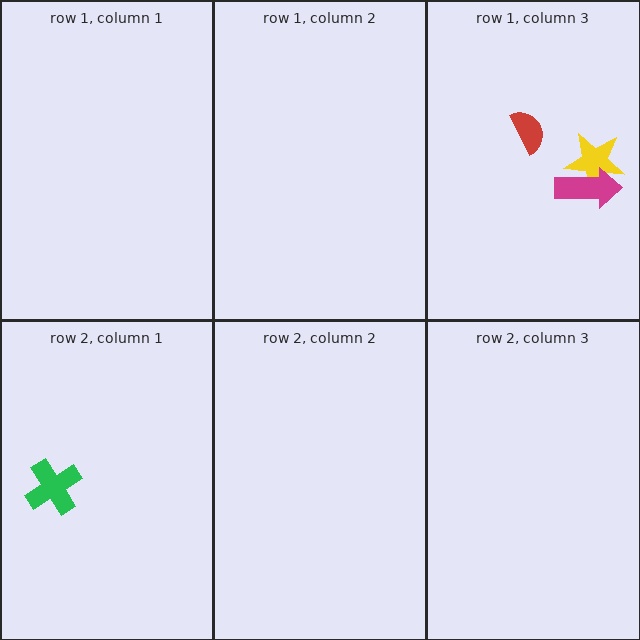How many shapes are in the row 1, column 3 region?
3.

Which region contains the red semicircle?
The row 1, column 3 region.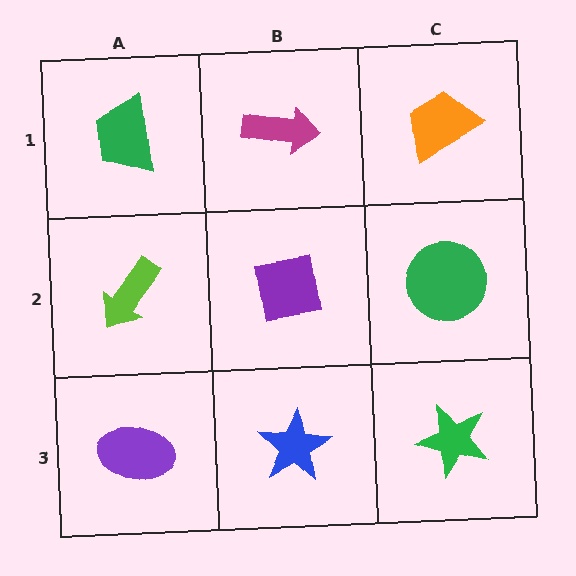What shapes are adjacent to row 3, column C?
A green circle (row 2, column C), a blue star (row 3, column B).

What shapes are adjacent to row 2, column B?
A magenta arrow (row 1, column B), a blue star (row 3, column B), a lime arrow (row 2, column A), a green circle (row 2, column C).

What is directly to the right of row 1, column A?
A magenta arrow.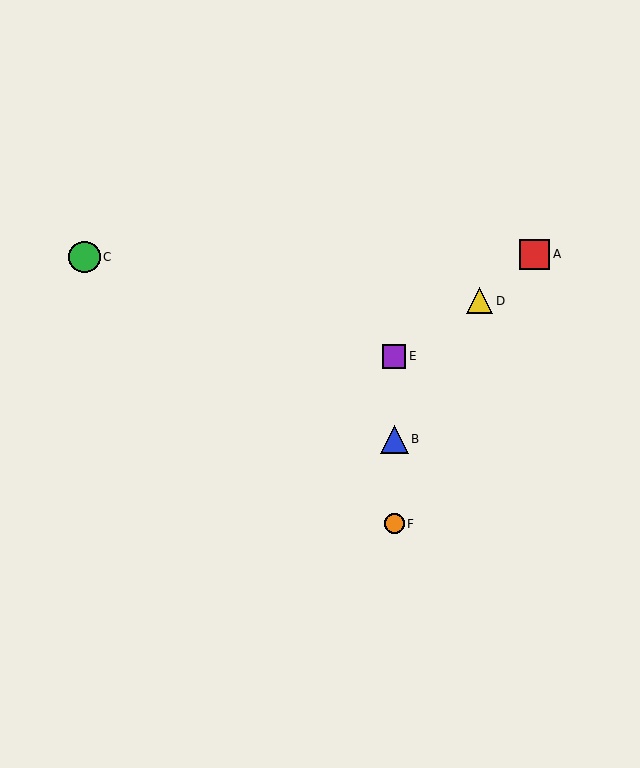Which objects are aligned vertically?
Objects B, E, F are aligned vertically.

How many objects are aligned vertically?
3 objects (B, E, F) are aligned vertically.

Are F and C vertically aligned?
No, F is at x≈394 and C is at x≈85.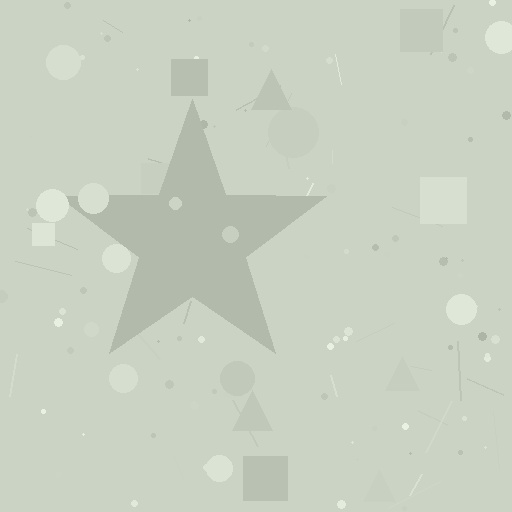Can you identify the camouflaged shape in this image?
The camouflaged shape is a star.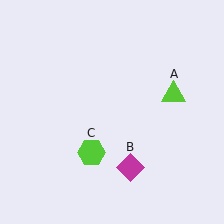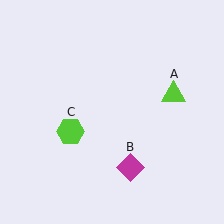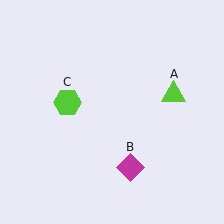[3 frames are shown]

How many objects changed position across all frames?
1 object changed position: lime hexagon (object C).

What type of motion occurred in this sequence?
The lime hexagon (object C) rotated clockwise around the center of the scene.